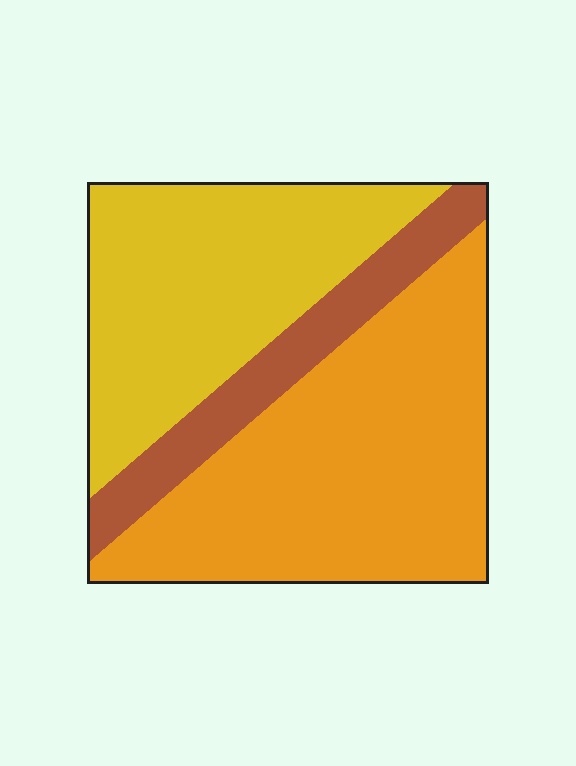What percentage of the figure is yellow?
Yellow covers roughly 35% of the figure.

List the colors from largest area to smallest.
From largest to smallest: orange, yellow, brown.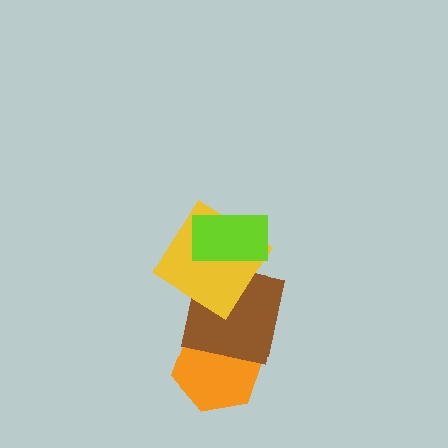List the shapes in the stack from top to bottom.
From top to bottom: the lime rectangle, the yellow diamond, the brown square, the orange hexagon.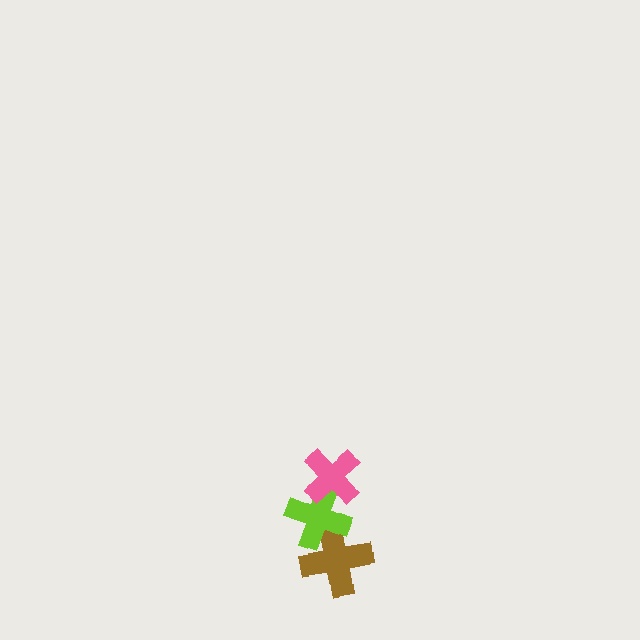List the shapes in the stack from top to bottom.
From top to bottom: the pink cross, the lime cross, the brown cross.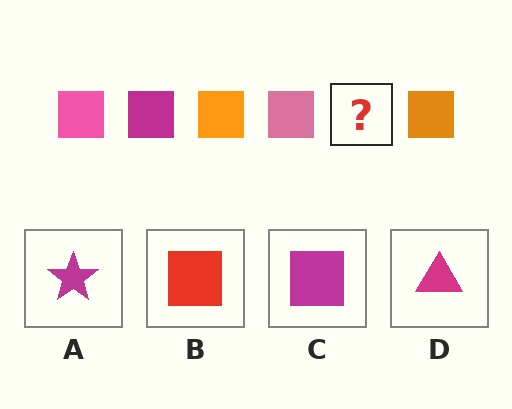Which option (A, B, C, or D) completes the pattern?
C.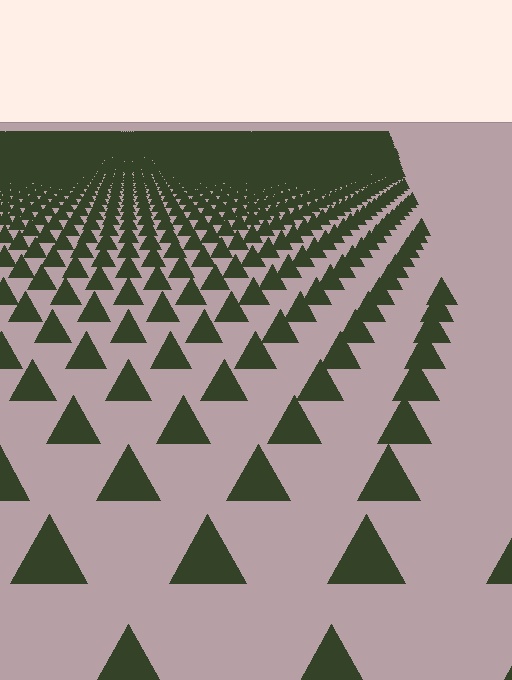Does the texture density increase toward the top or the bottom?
Density increases toward the top.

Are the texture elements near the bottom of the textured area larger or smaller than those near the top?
Larger. Near the bottom, elements are closer to the viewer and appear at a bigger on-screen size.